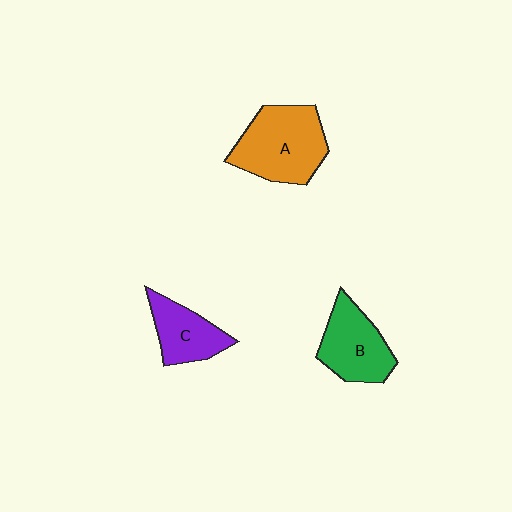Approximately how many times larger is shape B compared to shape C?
Approximately 1.2 times.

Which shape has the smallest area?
Shape C (purple).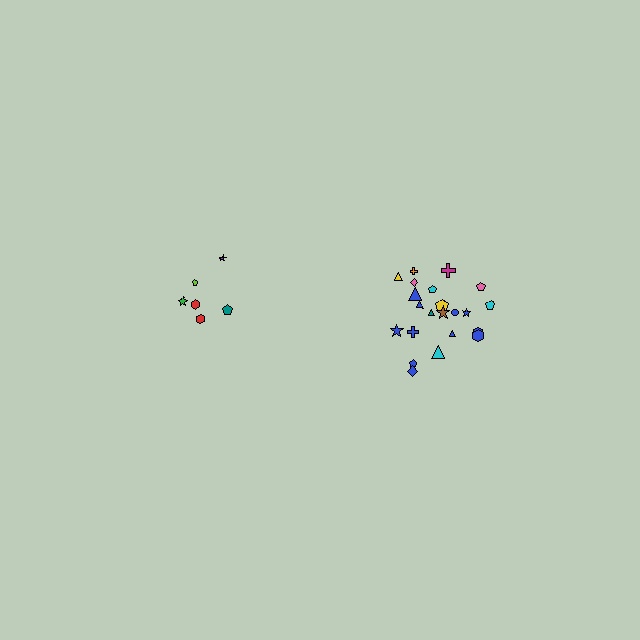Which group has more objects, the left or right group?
The right group.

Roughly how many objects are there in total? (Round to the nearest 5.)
Roughly 30 objects in total.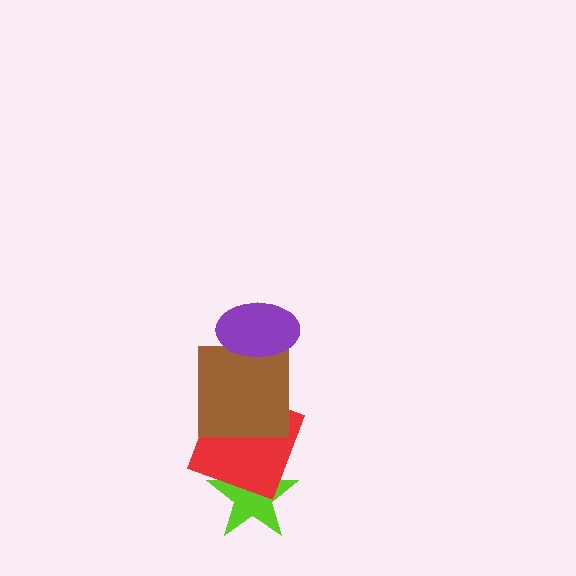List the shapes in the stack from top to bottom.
From top to bottom: the purple ellipse, the brown square, the red square, the lime star.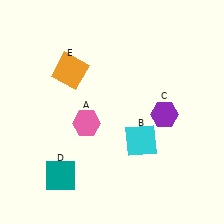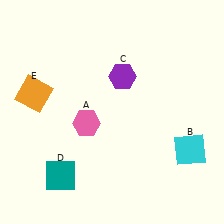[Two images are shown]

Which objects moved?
The objects that moved are: the cyan square (B), the purple hexagon (C), the orange square (E).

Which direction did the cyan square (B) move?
The cyan square (B) moved right.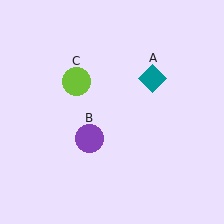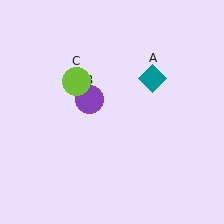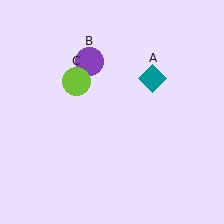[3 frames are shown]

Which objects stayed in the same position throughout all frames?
Teal diamond (object A) and lime circle (object C) remained stationary.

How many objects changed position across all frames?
1 object changed position: purple circle (object B).